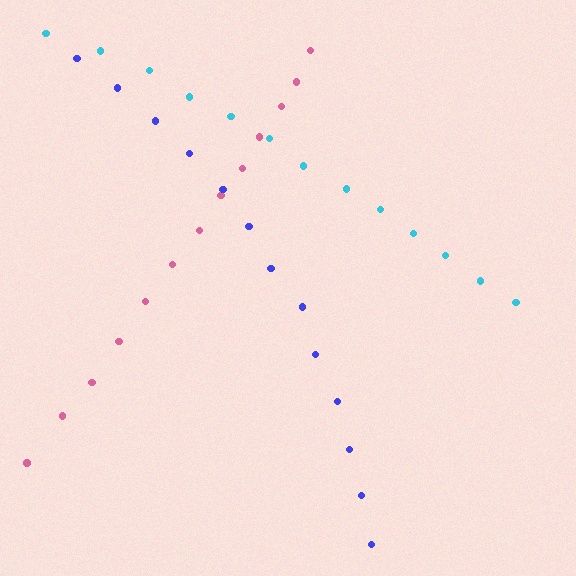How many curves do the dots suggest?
There are 3 distinct paths.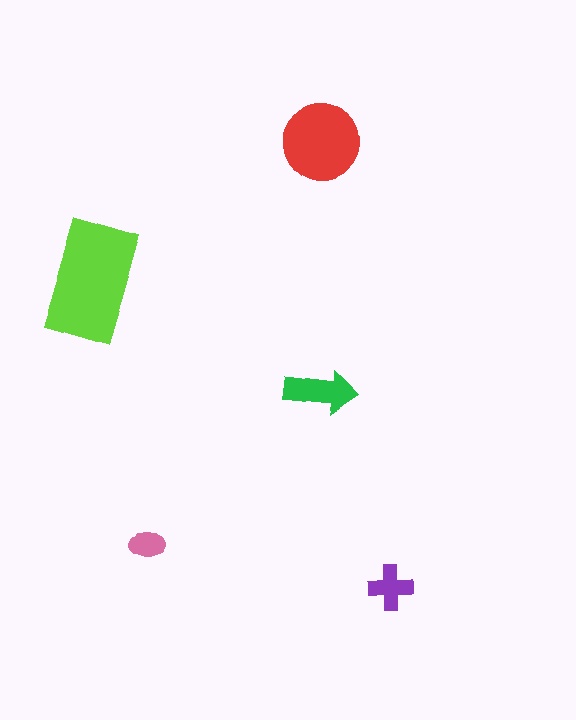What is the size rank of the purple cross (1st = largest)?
4th.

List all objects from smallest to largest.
The pink ellipse, the purple cross, the green arrow, the red circle, the lime rectangle.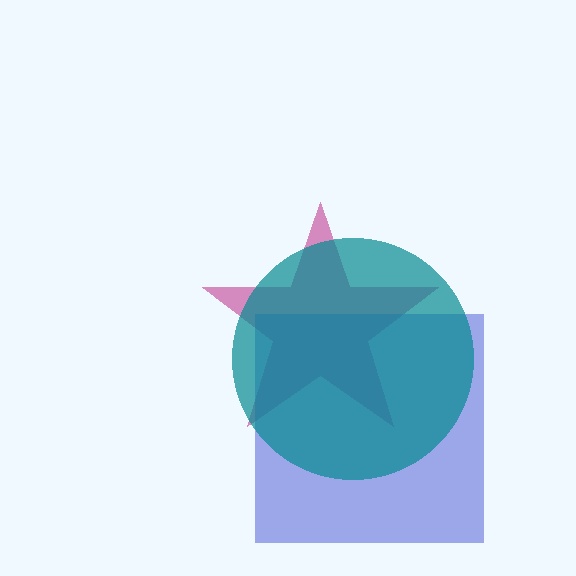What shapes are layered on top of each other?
The layered shapes are: a magenta star, a blue square, a teal circle.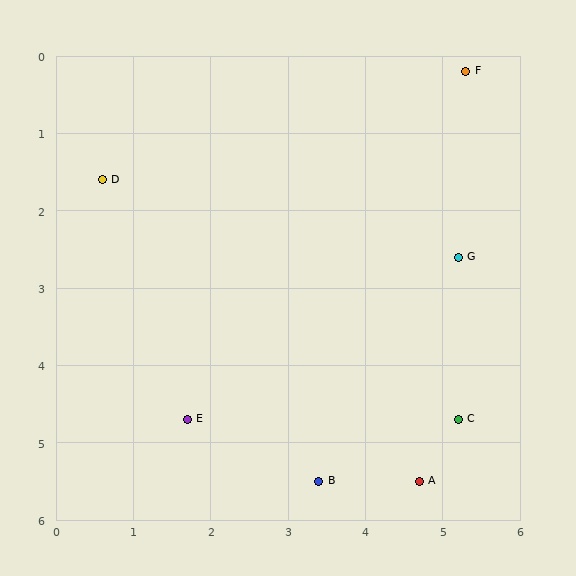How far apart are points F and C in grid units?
Points F and C are about 4.5 grid units apart.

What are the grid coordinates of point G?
Point G is at approximately (5.2, 2.6).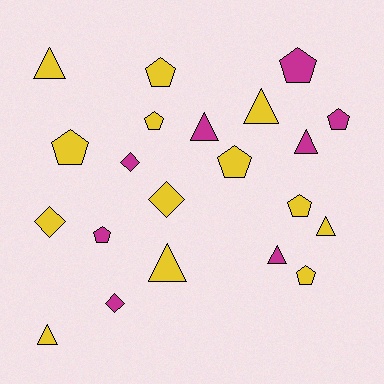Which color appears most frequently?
Yellow, with 13 objects.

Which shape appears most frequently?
Pentagon, with 9 objects.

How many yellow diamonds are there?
There are 2 yellow diamonds.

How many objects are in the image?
There are 21 objects.